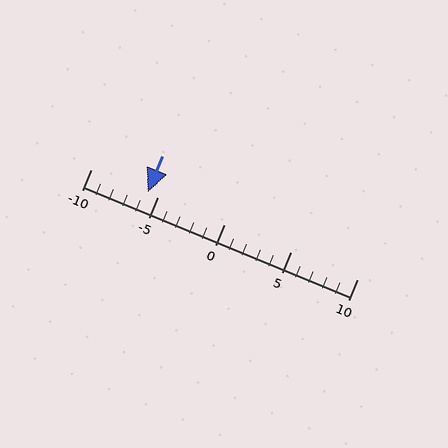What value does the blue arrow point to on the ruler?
The blue arrow points to approximately -6.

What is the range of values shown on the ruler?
The ruler shows values from -10 to 10.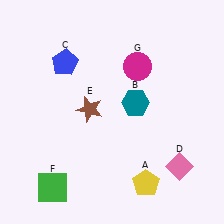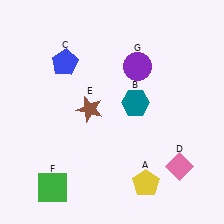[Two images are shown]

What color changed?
The circle (G) changed from magenta in Image 1 to purple in Image 2.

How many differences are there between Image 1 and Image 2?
There is 1 difference between the two images.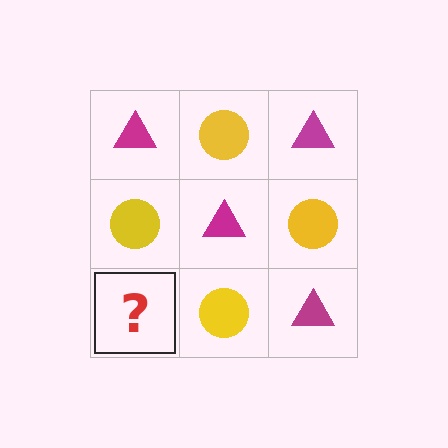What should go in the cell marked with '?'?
The missing cell should contain a magenta triangle.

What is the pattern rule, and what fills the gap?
The rule is that it alternates magenta triangle and yellow circle in a checkerboard pattern. The gap should be filled with a magenta triangle.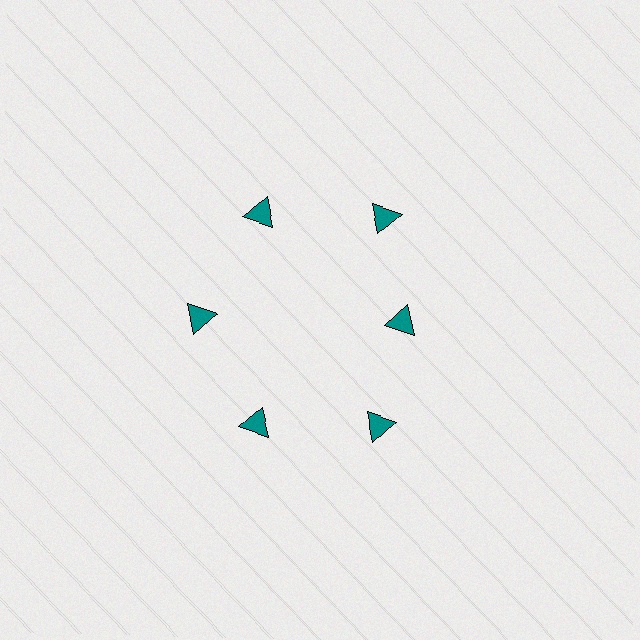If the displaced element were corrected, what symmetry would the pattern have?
It would have 6-fold rotational symmetry — the pattern would map onto itself every 60 degrees.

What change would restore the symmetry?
The symmetry would be restored by moving it outward, back onto the ring so that all 6 triangles sit at equal angles and equal distance from the center.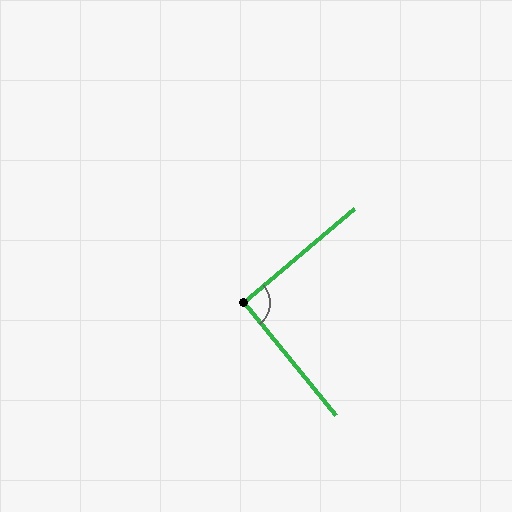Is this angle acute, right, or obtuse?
It is approximately a right angle.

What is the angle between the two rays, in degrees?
Approximately 91 degrees.